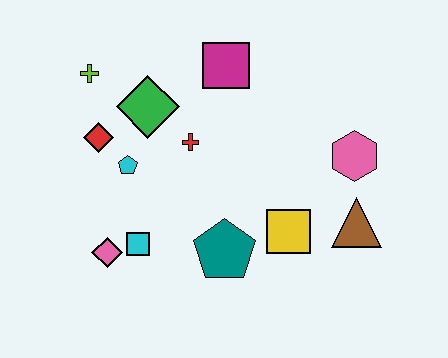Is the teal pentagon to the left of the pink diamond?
No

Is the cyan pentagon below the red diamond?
Yes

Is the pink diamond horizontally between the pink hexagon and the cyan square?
No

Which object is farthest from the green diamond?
The brown triangle is farthest from the green diamond.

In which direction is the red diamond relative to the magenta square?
The red diamond is to the left of the magenta square.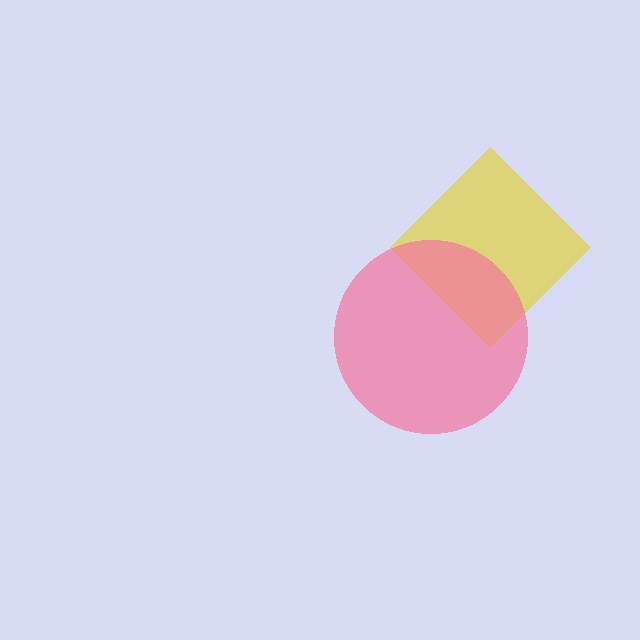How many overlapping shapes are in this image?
There are 2 overlapping shapes in the image.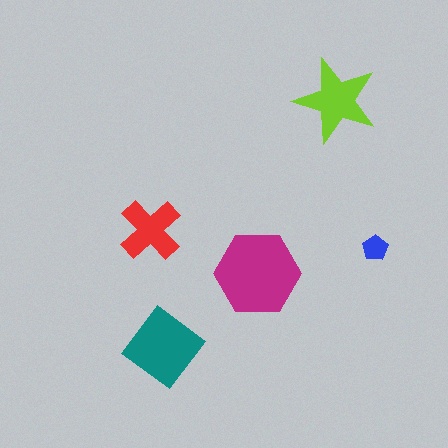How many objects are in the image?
There are 5 objects in the image.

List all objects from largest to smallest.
The magenta hexagon, the teal diamond, the lime star, the red cross, the blue pentagon.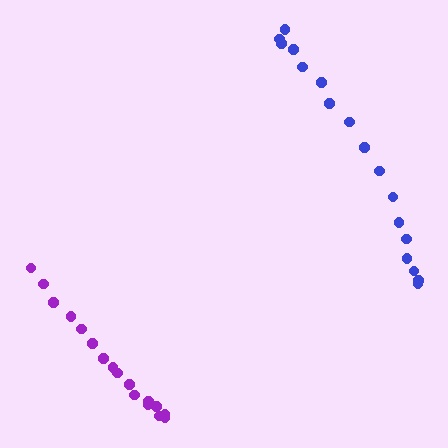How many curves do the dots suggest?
There are 2 distinct paths.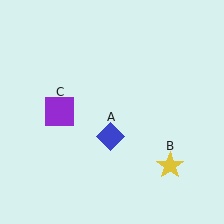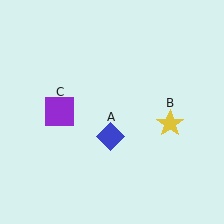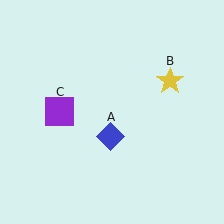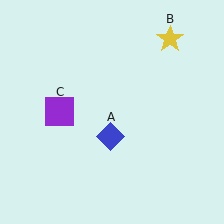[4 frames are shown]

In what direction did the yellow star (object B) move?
The yellow star (object B) moved up.